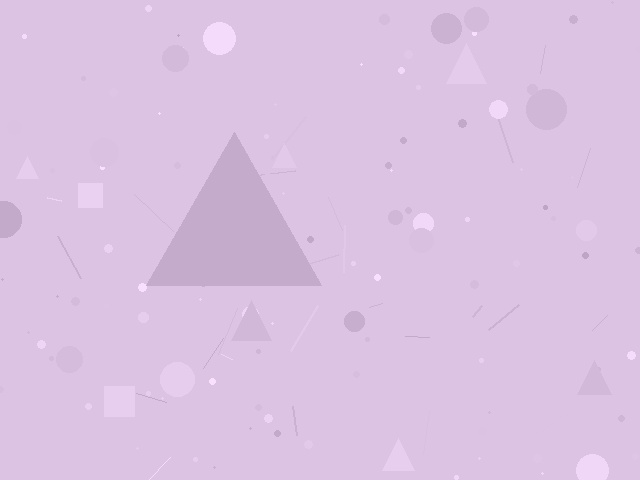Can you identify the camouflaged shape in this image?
The camouflaged shape is a triangle.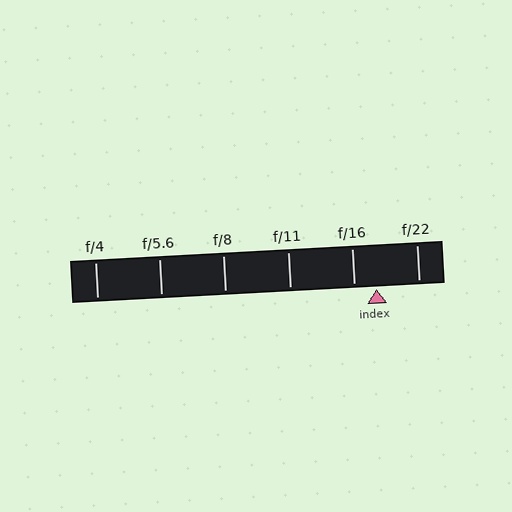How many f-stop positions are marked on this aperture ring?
There are 6 f-stop positions marked.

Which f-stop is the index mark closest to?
The index mark is closest to f/16.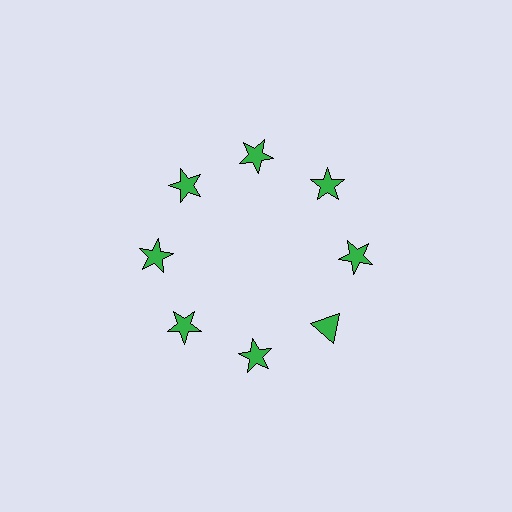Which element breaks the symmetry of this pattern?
The green triangle at roughly the 4 o'clock position breaks the symmetry. All other shapes are green stars.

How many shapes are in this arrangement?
There are 8 shapes arranged in a ring pattern.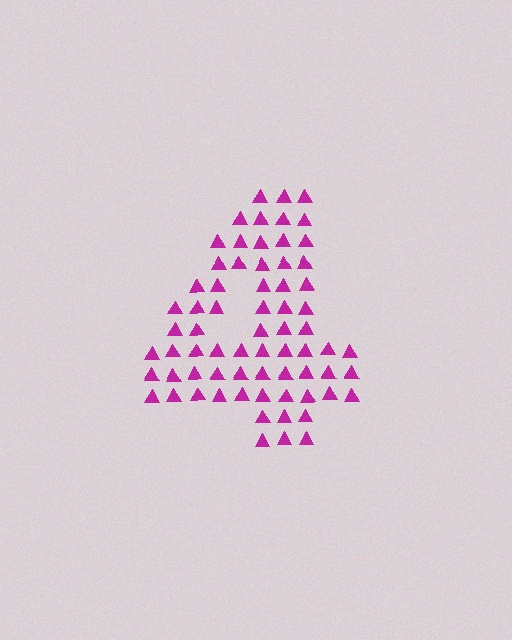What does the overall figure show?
The overall figure shows the digit 4.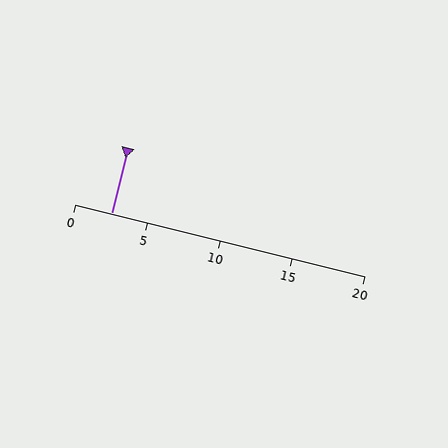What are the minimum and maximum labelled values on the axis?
The axis runs from 0 to 20.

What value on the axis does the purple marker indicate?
The marker indicates approximately 2.5.